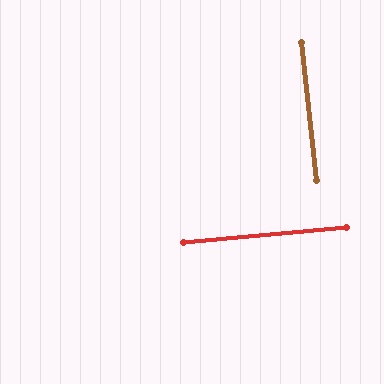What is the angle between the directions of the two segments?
Approximately 89 degrees.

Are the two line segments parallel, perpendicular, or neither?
Perpendicular — they meet at approximately 89°.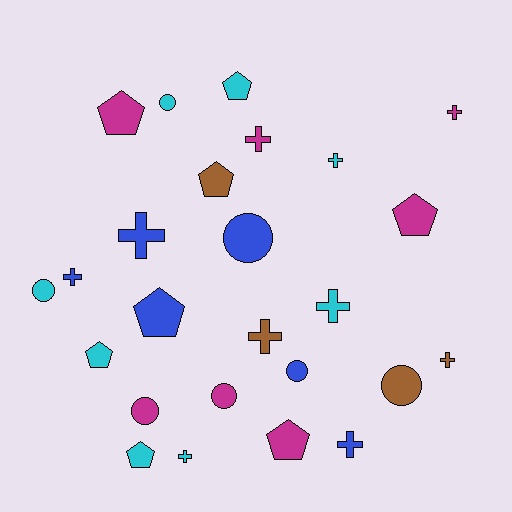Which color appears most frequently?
Cyan, with 8 objects.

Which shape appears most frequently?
Cross, with 10 objects.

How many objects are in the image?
There are 25 objects.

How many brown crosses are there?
There are 2 brown crosses.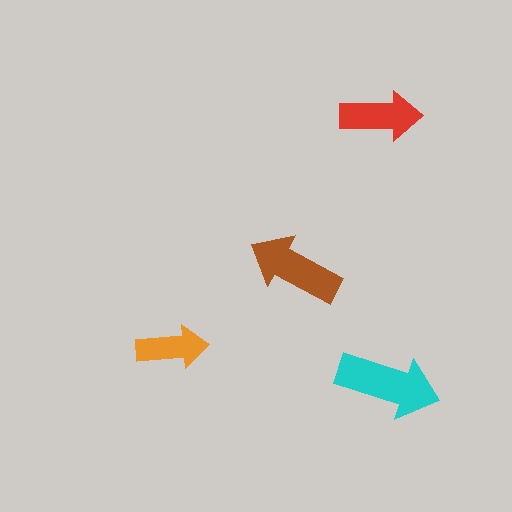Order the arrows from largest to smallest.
the cyan one, the brown one, the red one, the orange one.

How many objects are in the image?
There are 4 objects in the image.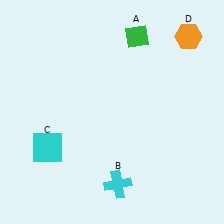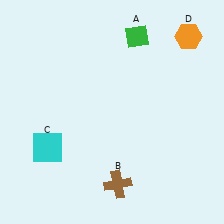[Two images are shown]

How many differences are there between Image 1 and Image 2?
There is 1 difference between the two images.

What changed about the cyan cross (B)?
In Image 1, B is cyan. In Image 2, it changed to brown.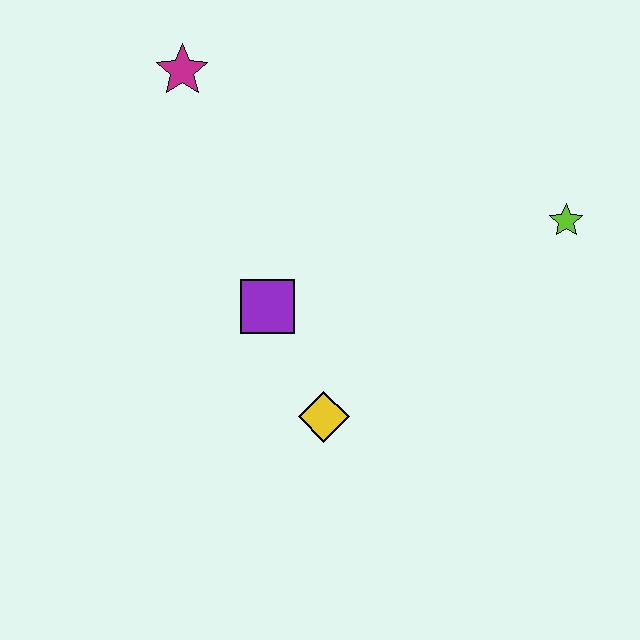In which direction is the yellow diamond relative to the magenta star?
The yellow diamond is below the magenta star.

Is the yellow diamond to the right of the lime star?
No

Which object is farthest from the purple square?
The lime star is farthest from the purple square.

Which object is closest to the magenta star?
The purple square is closest to the magenta star.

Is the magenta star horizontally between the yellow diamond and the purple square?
No